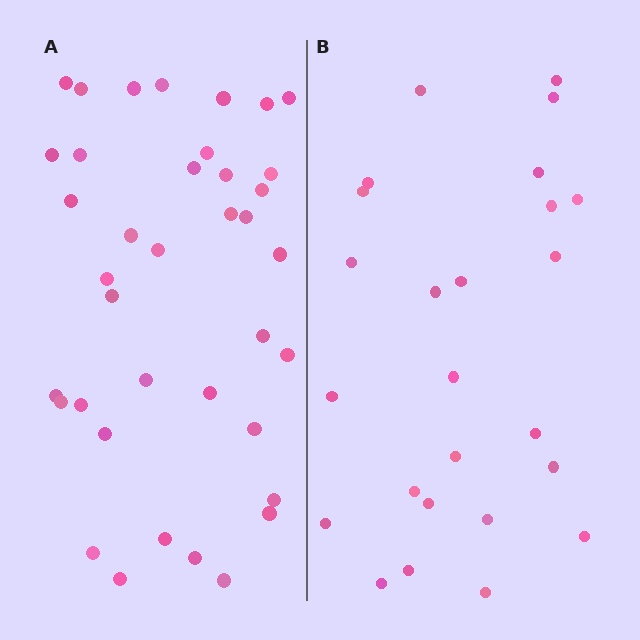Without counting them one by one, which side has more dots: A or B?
Region A (the left region) has more dots.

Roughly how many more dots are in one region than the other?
Region A has approximately 15 more dots than region B.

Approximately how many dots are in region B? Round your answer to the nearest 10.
About 20 dots. (The exact count is 25, which rounds to 20.)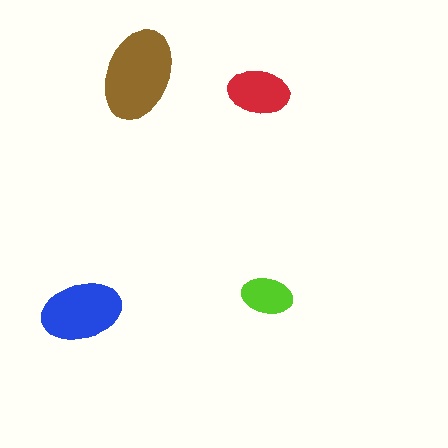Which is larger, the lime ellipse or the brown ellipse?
The brown one.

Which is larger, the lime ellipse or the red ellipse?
The red one.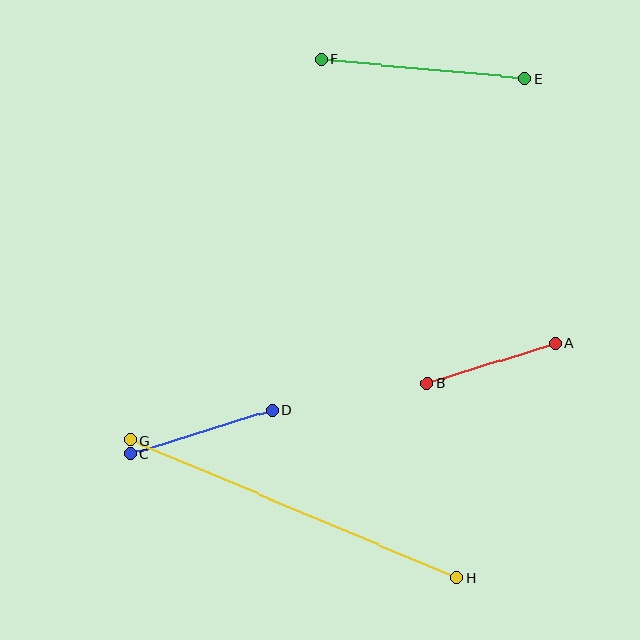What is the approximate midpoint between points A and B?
The midpoint is at approximately (491, 363) pixels.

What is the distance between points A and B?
The distance is approximately 134 pixels.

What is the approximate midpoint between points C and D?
The midpoint is at approximately (202, 432) pixels.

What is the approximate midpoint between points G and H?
The midpoint is at approximately (293, 509) pixels.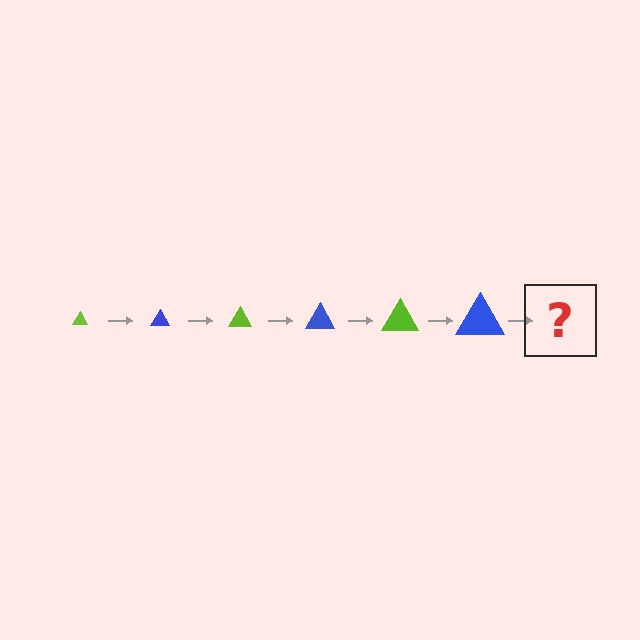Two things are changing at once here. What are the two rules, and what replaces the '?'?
The two rules are that the triangle grows larger each step and the color cycles through lime and blue. The '?' should be a lime triangle, larger than the previous one.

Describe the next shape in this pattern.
It should be a lime triangle, larger than the previous one.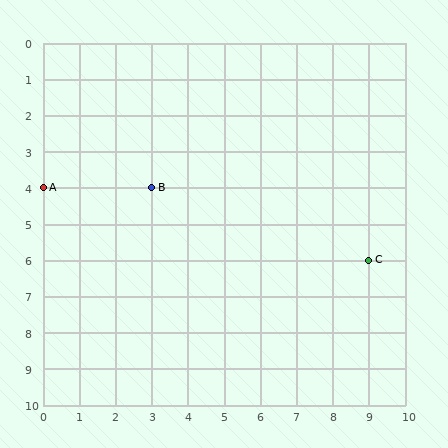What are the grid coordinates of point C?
Point C is at grid coordinates (9, 6).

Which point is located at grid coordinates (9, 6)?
Point C is at (9, 6).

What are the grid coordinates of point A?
Point A is at grid coordinates (0, 4).